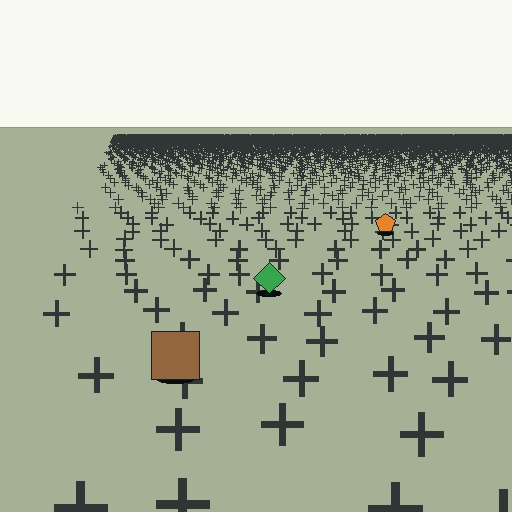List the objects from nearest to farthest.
From nearest to farthest: the brown square, the green diamond, the orange pentagon.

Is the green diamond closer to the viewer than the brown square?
No. The brown square is closer — you can tell from the texture gradient: the ground texture is coarser near it.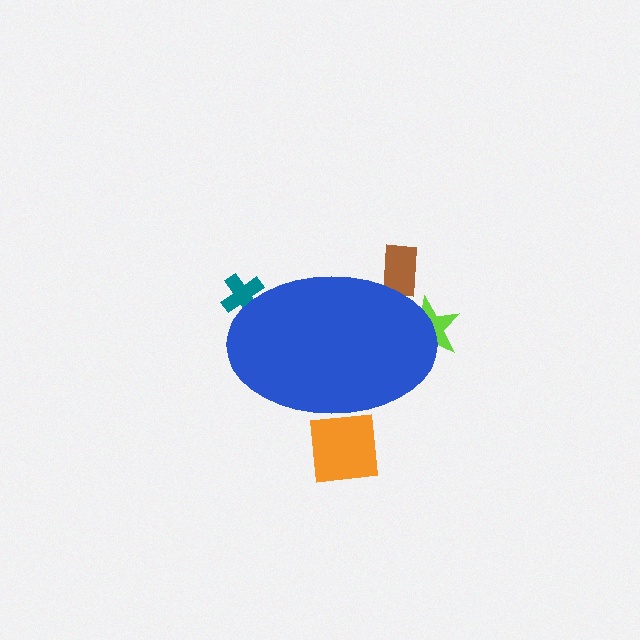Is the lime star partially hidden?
Yes, the lime star is partially hidden behind the blue ellipse.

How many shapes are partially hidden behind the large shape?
4 shapes are partially hidden.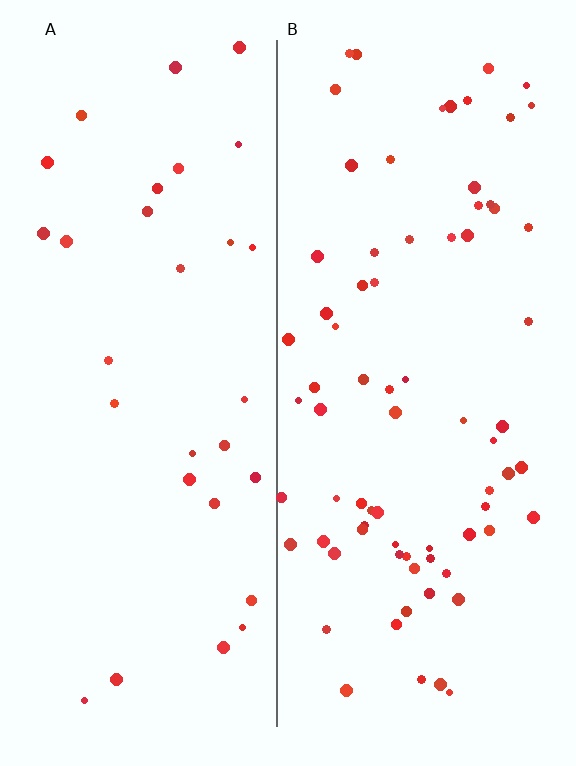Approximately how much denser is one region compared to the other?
Approximately 2.5× — region B over region A.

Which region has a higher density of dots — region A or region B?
B (the right).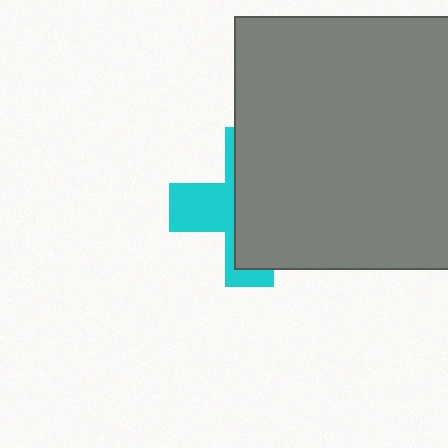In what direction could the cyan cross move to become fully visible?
The cyan cross could move left. That would shift it out from behind the gray square entirely.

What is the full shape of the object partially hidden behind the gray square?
The partially hidden object is a cyan cross.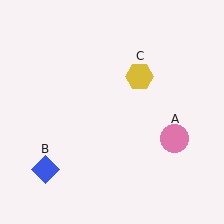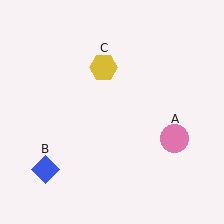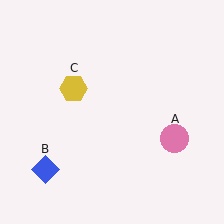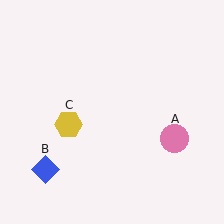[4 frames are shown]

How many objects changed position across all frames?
1 object changed position: yellow hexagon (object C).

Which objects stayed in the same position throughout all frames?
Pink circle (object A) and blue diamond (object B) remained stationary.